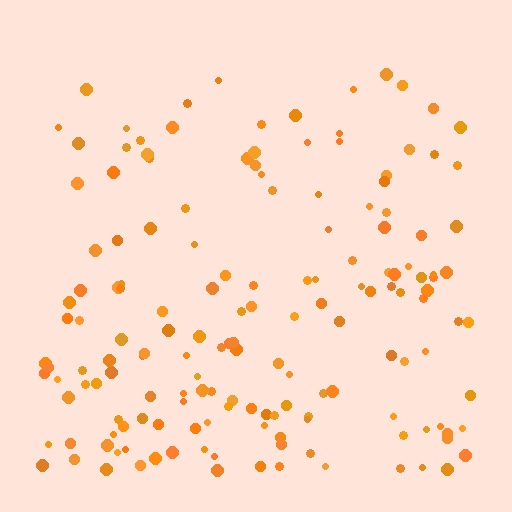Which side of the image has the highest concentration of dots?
The bottom.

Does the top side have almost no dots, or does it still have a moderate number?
Still a moderate number, just noticeably fewer than the bottom.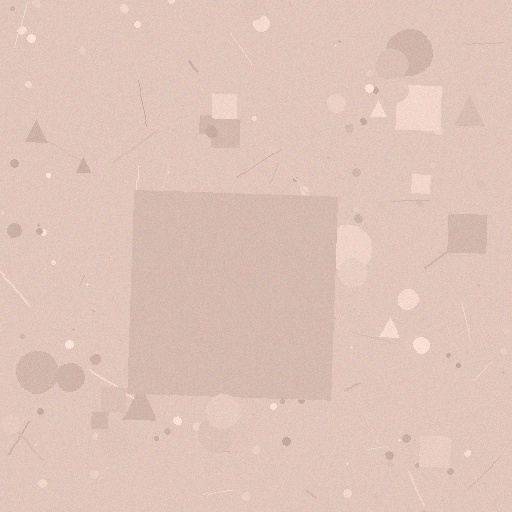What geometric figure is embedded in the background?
A square is embedded in the background.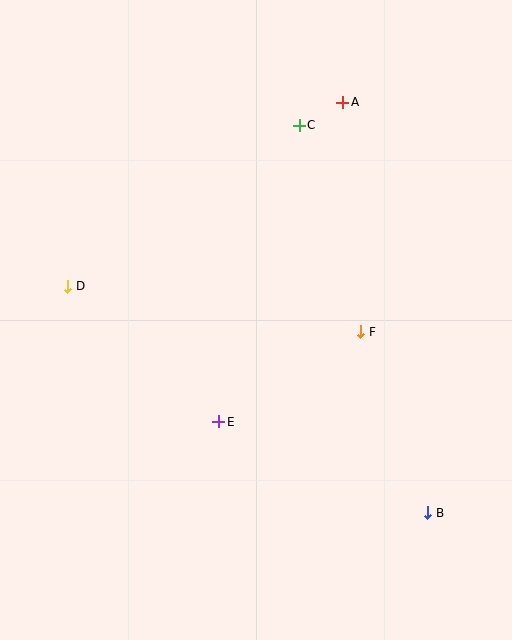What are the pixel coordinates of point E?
Point E is at (219, 422).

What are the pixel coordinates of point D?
Point D is at (68, 286).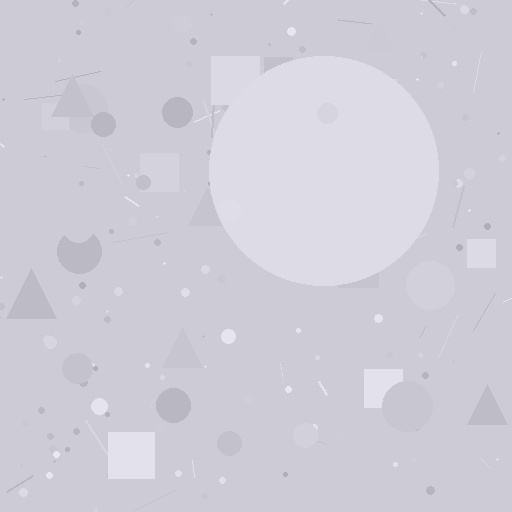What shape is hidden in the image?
A circle is hidden in the image.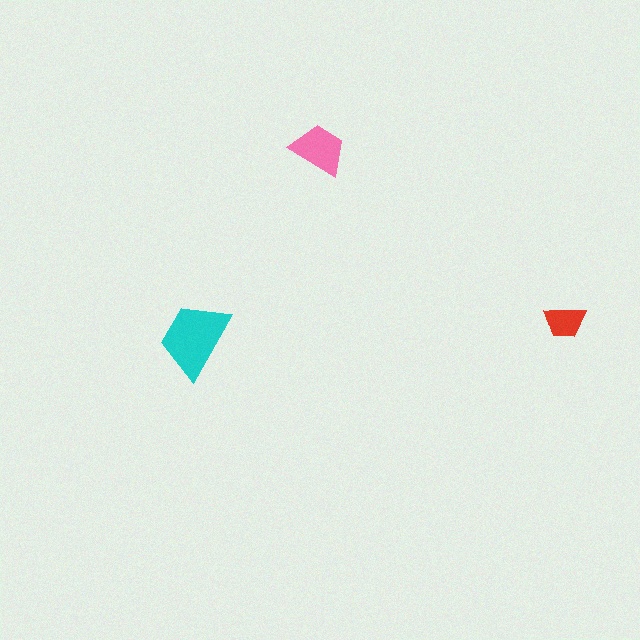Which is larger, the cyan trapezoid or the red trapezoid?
The cyan one.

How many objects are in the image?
There are 3 objects in the image.